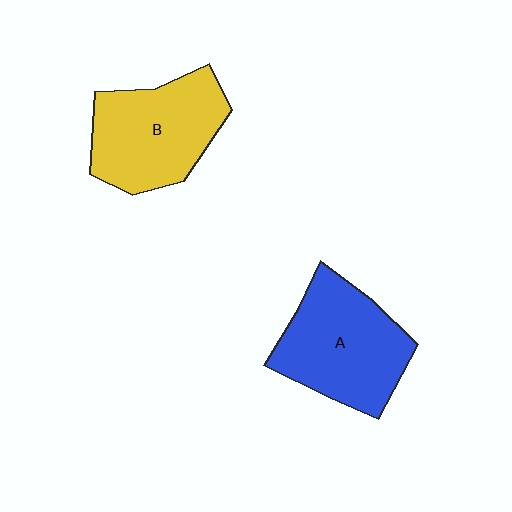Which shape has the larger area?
Shape A (blue).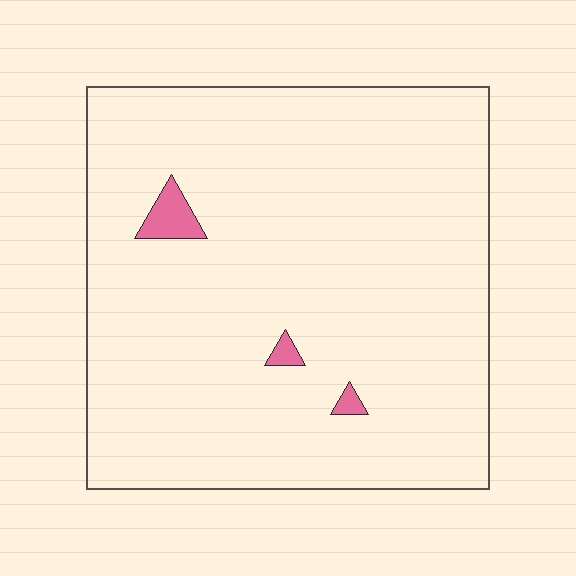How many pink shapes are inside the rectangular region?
3.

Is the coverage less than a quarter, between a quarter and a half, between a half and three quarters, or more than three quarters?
Less than a quarter.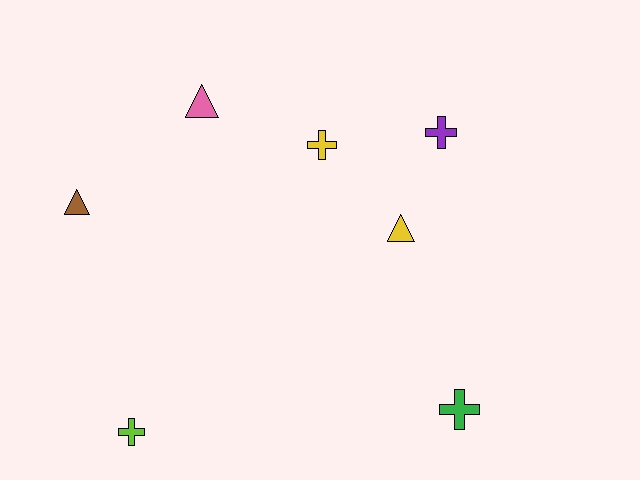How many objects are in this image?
There are 7 objects.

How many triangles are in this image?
There are 3 triangles.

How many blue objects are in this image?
There are no blue objects.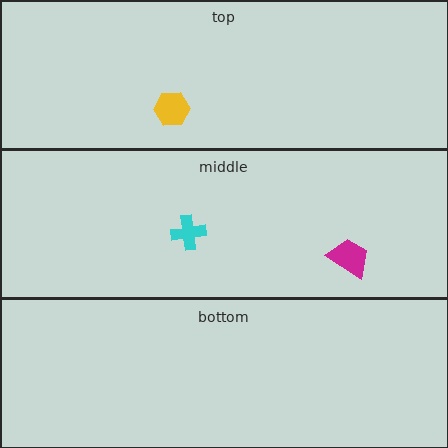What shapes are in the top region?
The yellow hexagon.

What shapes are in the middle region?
The magenta trapezoid, the cyan cross.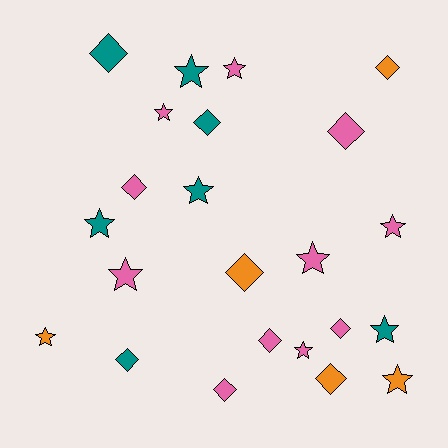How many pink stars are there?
There are 6 pink stars.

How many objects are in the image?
There are 23 objects.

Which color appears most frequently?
Pink, with 11 objects.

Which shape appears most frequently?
Star, with 12 objects.